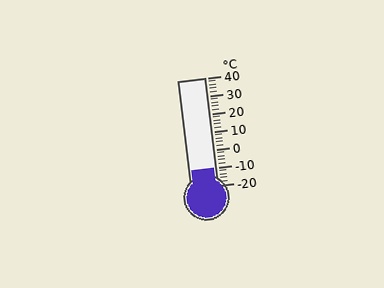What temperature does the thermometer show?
The thermometer shows approximately -10°C.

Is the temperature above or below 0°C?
The temperature is below 0°C.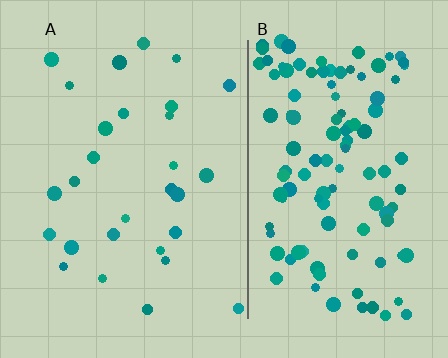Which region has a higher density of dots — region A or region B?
B (the right).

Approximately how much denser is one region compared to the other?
Approximately 4.1× — region B over region A.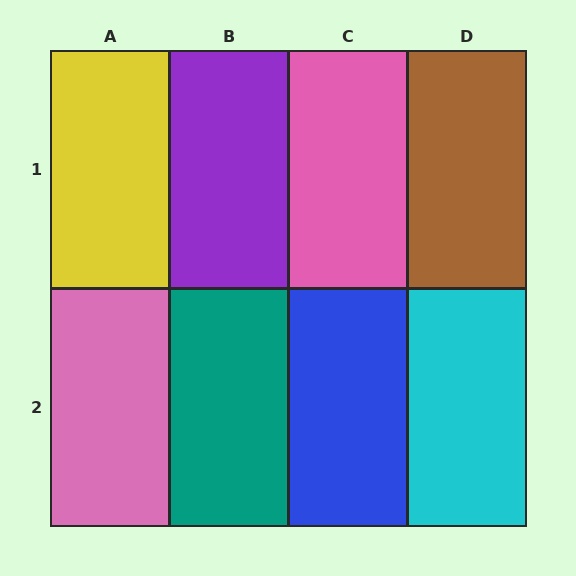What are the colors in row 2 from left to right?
Pink, teal, blue, cyan.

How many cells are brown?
1 cell is brown.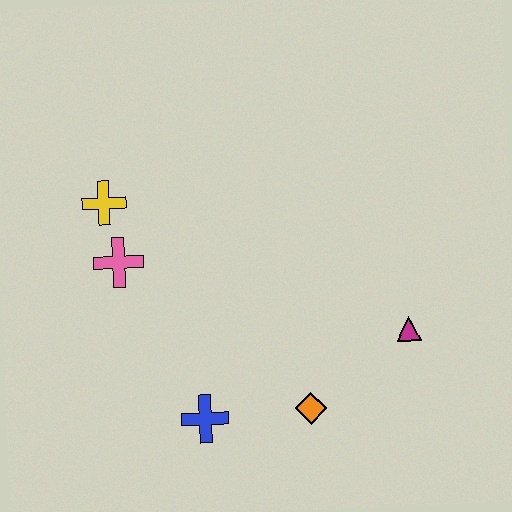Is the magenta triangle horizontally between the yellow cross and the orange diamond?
No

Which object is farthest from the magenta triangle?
The yellow cross is farthest from the magenta triangle.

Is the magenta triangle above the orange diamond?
Yes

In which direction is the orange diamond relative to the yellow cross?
The orange diamond is below the yellow cross.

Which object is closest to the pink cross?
The yellow cross is closest to the pink cross.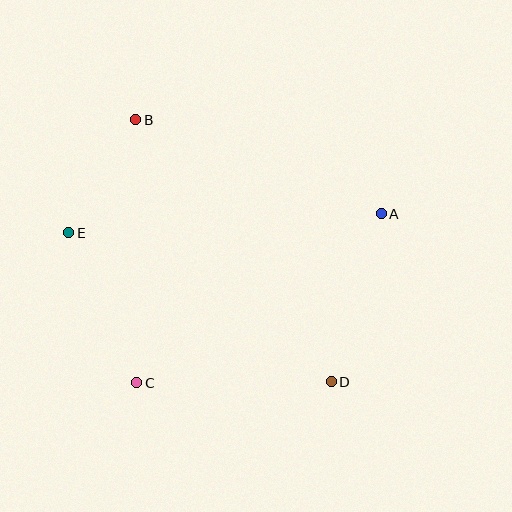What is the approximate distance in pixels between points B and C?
The distance between B and C is approximately 263 pixels.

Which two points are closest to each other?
Points B and E are closest to each other.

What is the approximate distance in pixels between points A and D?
The distance between A and D is approximately 176 pixels.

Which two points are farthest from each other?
Points B and D are farthest from each other.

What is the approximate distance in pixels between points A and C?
The distance between A and C is approximately 297 pixels.